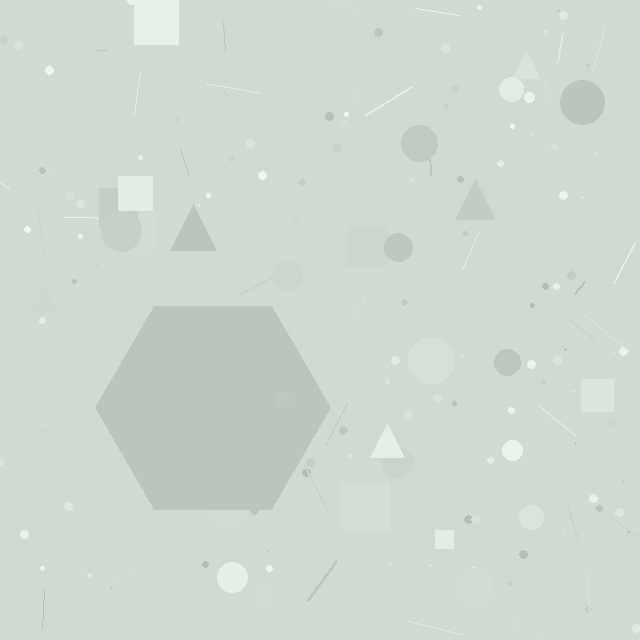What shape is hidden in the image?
A hexagon is hidden in the image.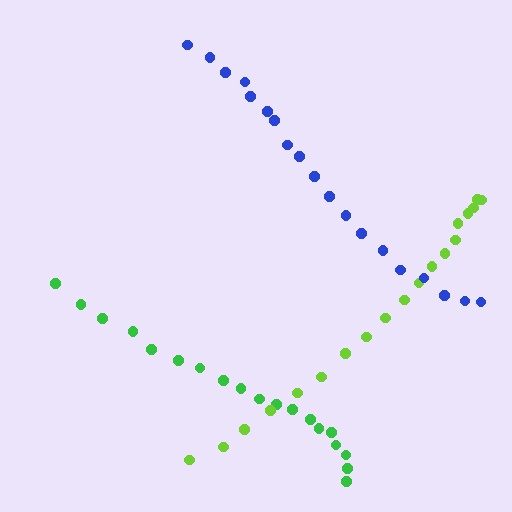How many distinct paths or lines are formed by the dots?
There are 3 distinct paths.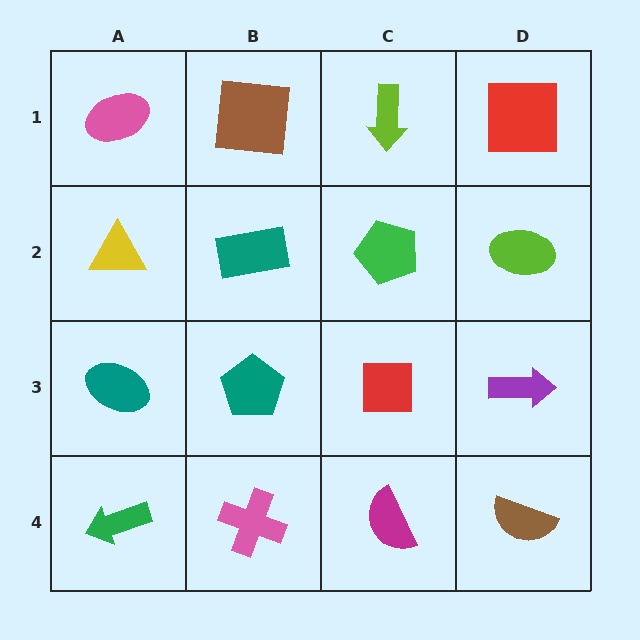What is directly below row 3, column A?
A green arrow.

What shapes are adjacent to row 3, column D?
A lime ellipse (row 2, column D), a brown semicircle (row 4, column D), a red square (row 3, column C).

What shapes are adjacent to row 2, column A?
A pink ellipse (row 1, column A), a teal ellipse (row 3, column A), a teal rectangle (row 2, column B).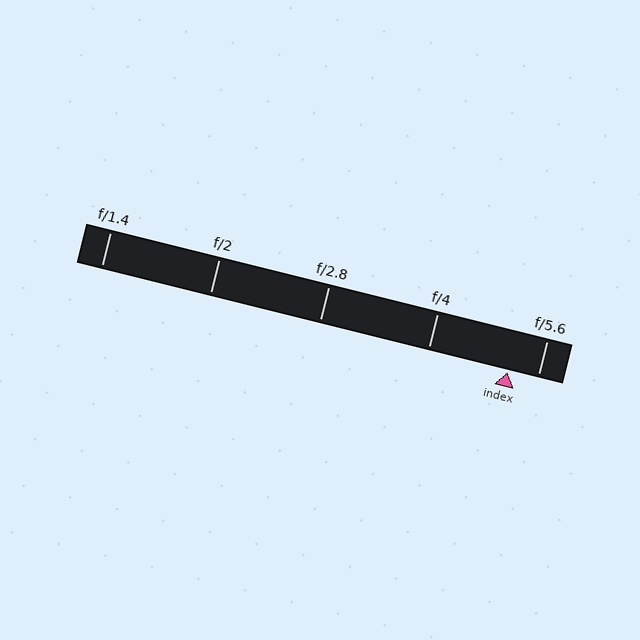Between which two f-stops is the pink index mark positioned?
The index mark is between f/4 and f/5.6.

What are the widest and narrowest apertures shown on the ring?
The widest aperture shown is f/1.4 and the narrowest is f/5.6.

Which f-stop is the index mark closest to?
The index mark is closest to f/5.6.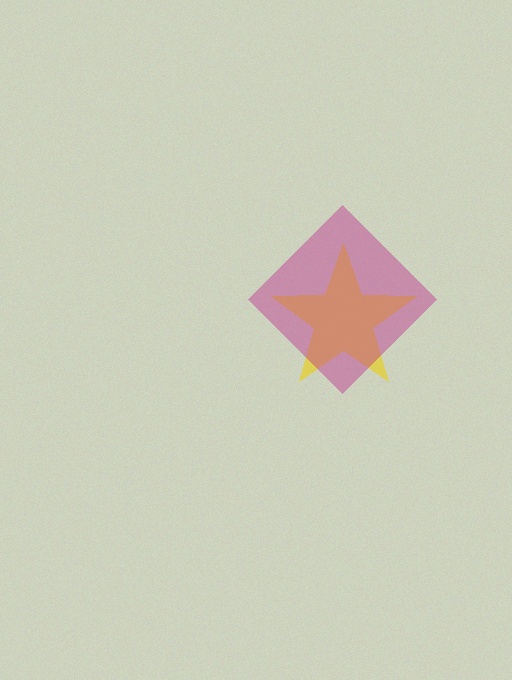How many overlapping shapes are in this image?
There are 2 overlapping shapes in the image.